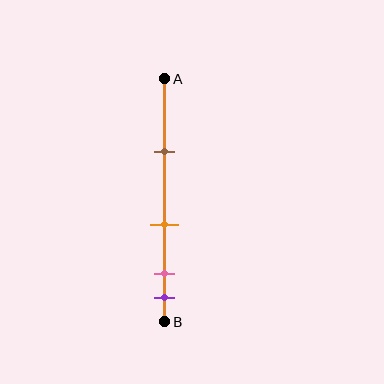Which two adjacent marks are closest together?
The pink and purple marks are the closest adjacent pair.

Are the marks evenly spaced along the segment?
No, the marks are not evenly spaced.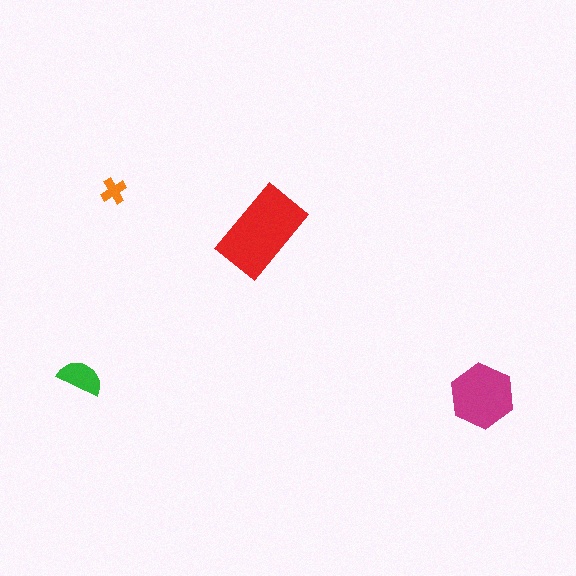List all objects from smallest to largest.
The orange cross, the green semicircle, the magenta hexagon, the red rectangle.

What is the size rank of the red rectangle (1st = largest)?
1st.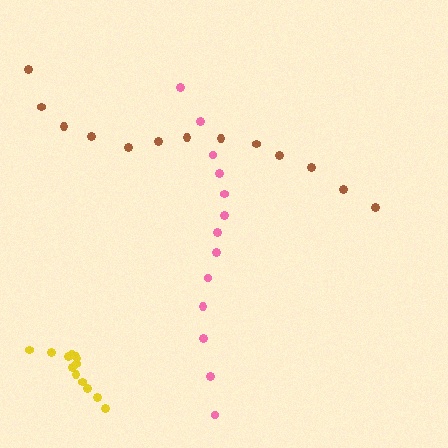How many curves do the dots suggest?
There are 3 distinct paths.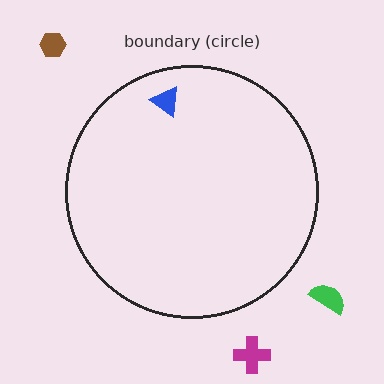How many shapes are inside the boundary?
1 inside, 3 outside.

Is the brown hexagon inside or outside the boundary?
Outside.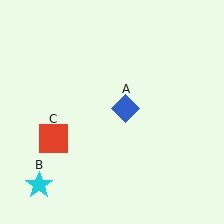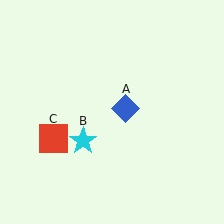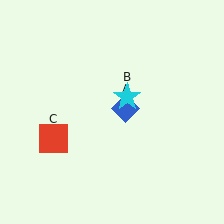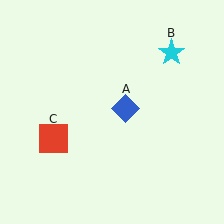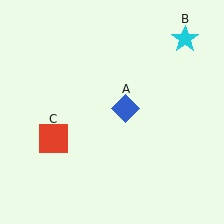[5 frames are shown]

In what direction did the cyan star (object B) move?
The cyan star (object B) moved up and to the right.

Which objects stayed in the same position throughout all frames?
Blue diamond (object A) and red square (object C) remained stationary.